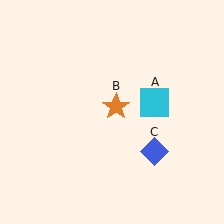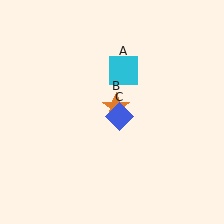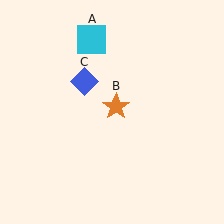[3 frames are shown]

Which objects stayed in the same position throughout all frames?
Orange star (object B) remained stationary.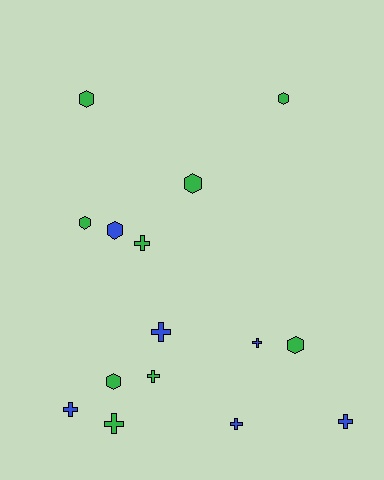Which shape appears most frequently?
Cross, with 8 objects.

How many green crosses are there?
There are 3 green crosses.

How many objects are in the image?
There are 15 objects.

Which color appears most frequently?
Green, with 9 objects.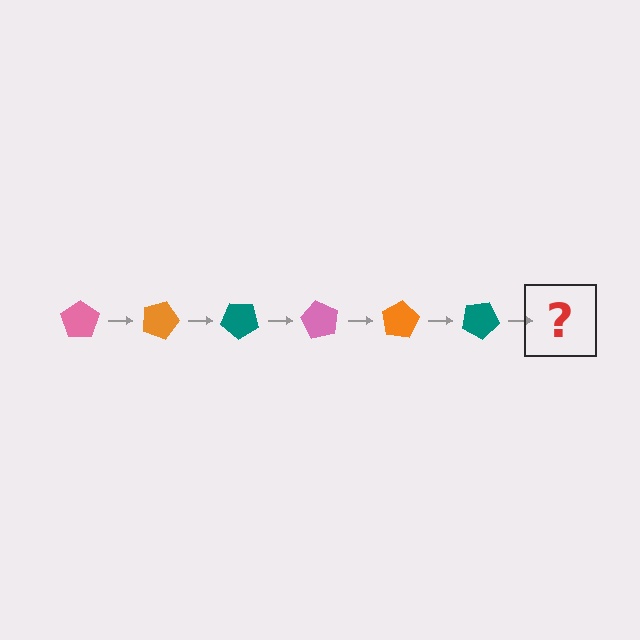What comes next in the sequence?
The next element should be a pink pentagon, rotated 120 degrees from the start.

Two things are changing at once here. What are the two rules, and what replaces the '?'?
The two rules are that it rotates 20 degrees each step and the color cycles through pink, orange, and teal. The '?' should be a pink pentagon, rotated 120 degrees from the start.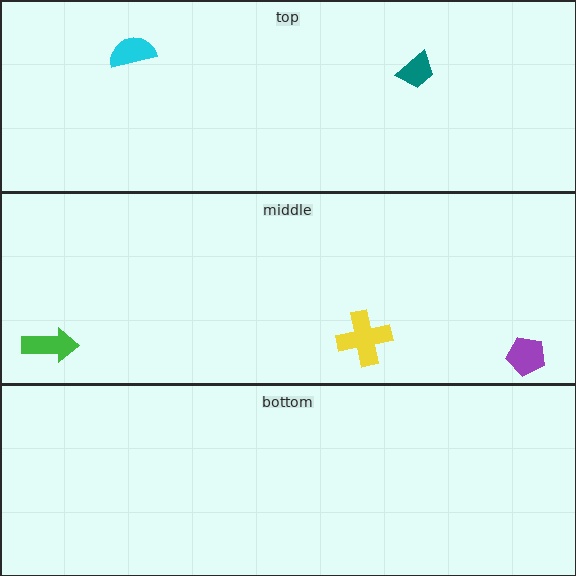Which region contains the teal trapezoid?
The top region.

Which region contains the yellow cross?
The middle region.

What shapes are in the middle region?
The yellow cross, the purple pentagon, the green arrow.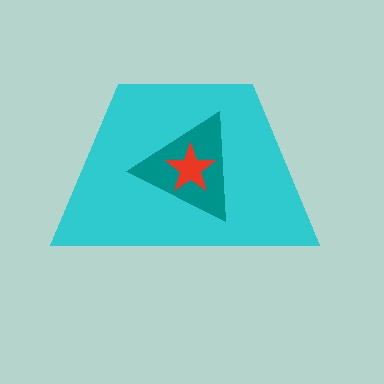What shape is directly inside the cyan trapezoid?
The teal triangle.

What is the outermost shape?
The cyan trapezoid.